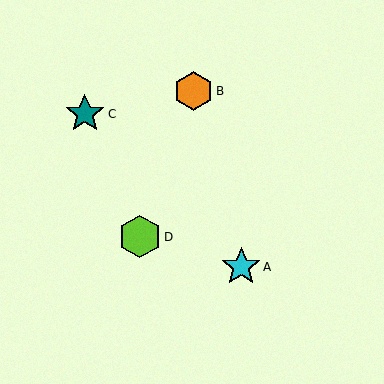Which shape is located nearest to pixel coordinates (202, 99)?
The orange hexagon (labeled B) at (193, 91) is nearest to that location.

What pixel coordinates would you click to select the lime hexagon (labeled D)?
Click at (140, 237) to select the lime hexagon D.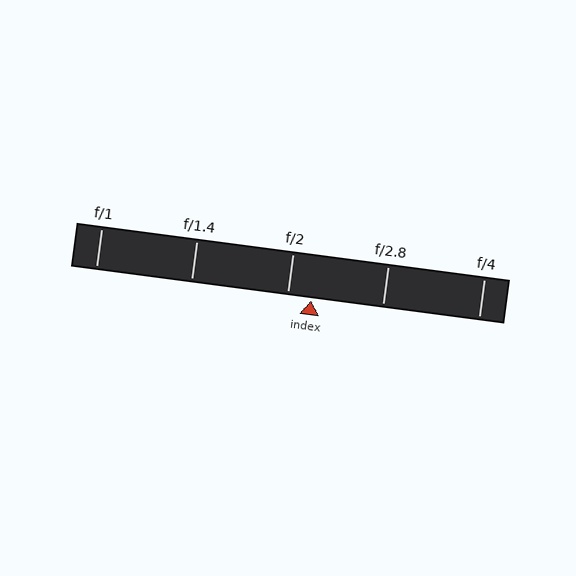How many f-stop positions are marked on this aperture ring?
There are 5 f-stop positions marked.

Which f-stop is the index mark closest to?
The index mark is closest to f/2.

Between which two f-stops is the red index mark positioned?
The index mark is between f/2 and f/2.8.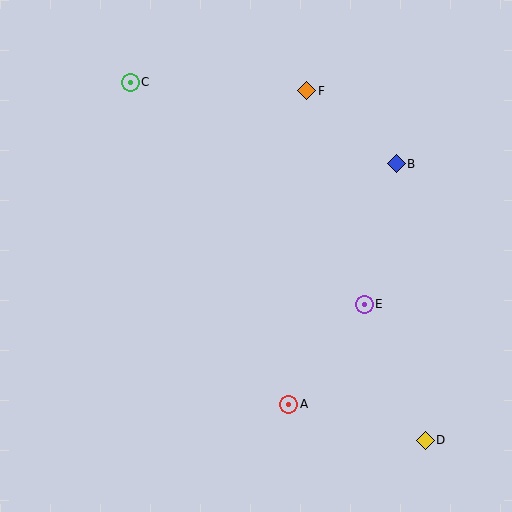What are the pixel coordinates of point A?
Point A is at (289, 404).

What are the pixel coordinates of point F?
Point F is at (307, 91).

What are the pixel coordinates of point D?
Point D is at (425, 440).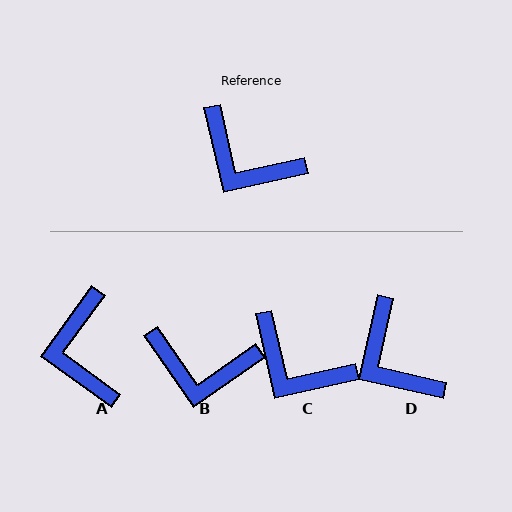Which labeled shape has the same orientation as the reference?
C.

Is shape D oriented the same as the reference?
No, it is off by about 26 degrees.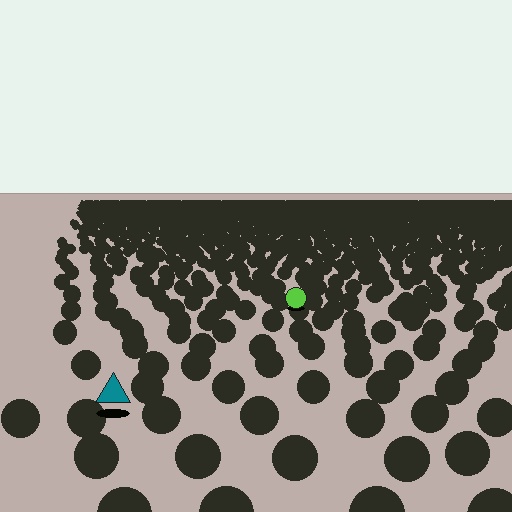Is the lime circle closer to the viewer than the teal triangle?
No. The teal triangle is closer — you can tell from the texture gradient: the ground texture is coarser near it.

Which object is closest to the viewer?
The teal triangle is closest. The texture marks near it are larger and more spread out.